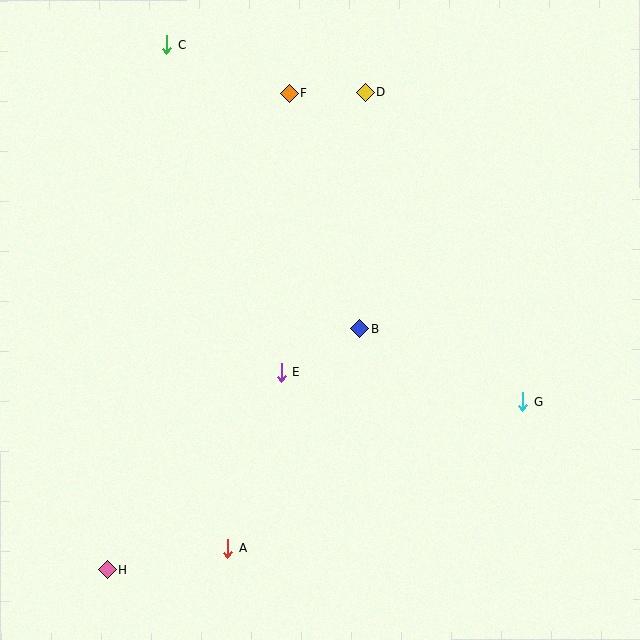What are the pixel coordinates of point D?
Point D is at (366, 92).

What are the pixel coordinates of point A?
Point A is at (228, 549).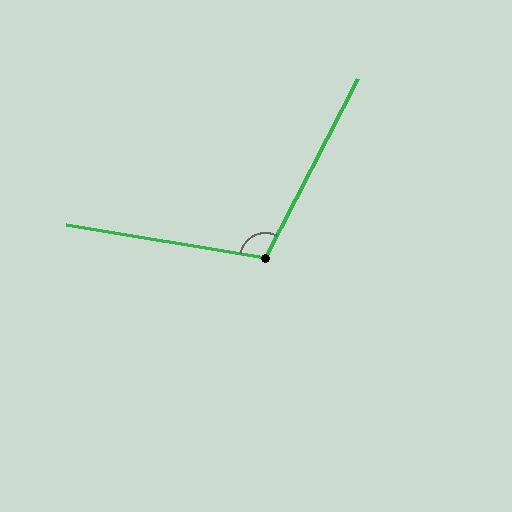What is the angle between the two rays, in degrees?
Approximately 108 degrees.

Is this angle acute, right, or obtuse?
It is obtuse.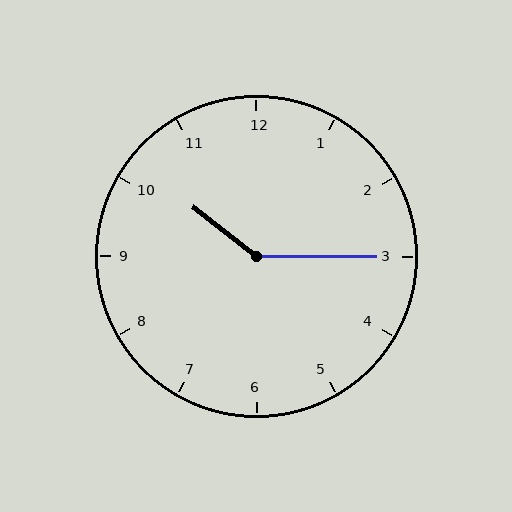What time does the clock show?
10:15.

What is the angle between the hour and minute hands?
Approximately 142 degrees.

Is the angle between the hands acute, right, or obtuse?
It is obtuse.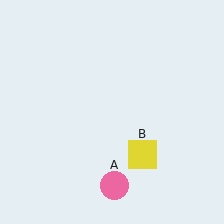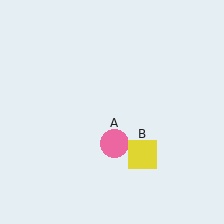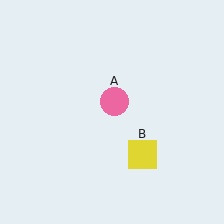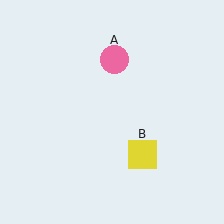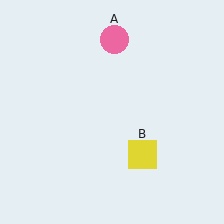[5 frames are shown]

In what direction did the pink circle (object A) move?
The pink circle (object A) moved up.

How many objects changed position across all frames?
1 object changed position: pink circle (object A).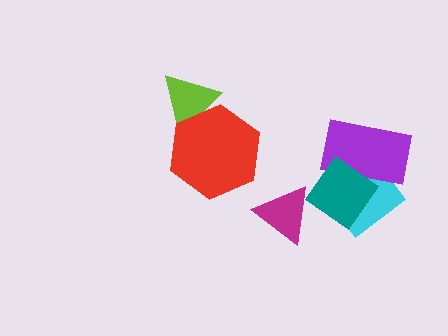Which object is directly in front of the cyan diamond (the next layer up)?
The purple rectangle is directly in front of the cyan diamond.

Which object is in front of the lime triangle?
The red hexagon is in front of the lime triangle.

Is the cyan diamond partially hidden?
Yes, it is partially covered by another shape.